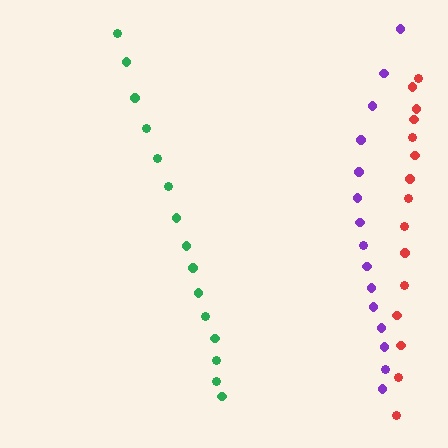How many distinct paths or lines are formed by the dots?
There are 3 distinct paths.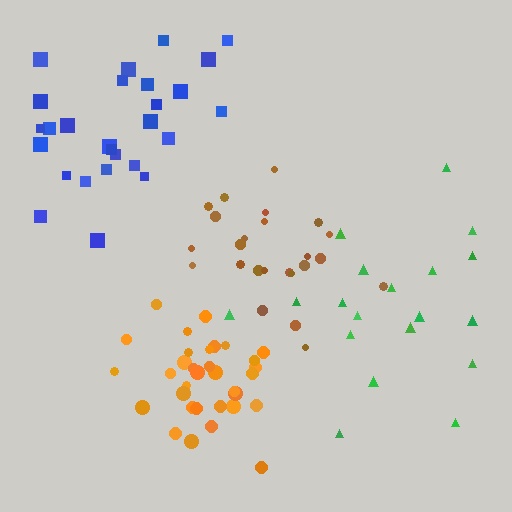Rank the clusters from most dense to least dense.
orange, brown, blue, green.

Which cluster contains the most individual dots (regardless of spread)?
Orange (34).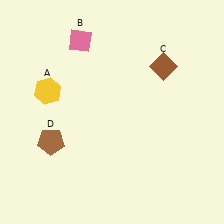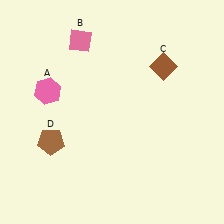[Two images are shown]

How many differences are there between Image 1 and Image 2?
There is 1 difference between the two images.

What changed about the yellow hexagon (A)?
In Image 1, A is yellow. In Image 2, it changed to pink.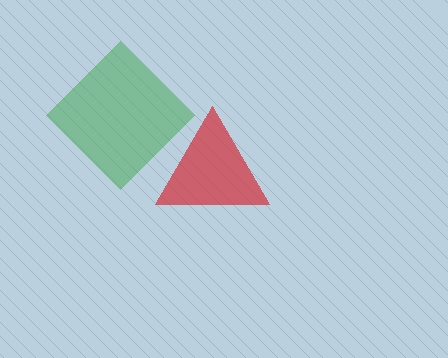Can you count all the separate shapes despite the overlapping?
Yes, there are 2 separate shapes.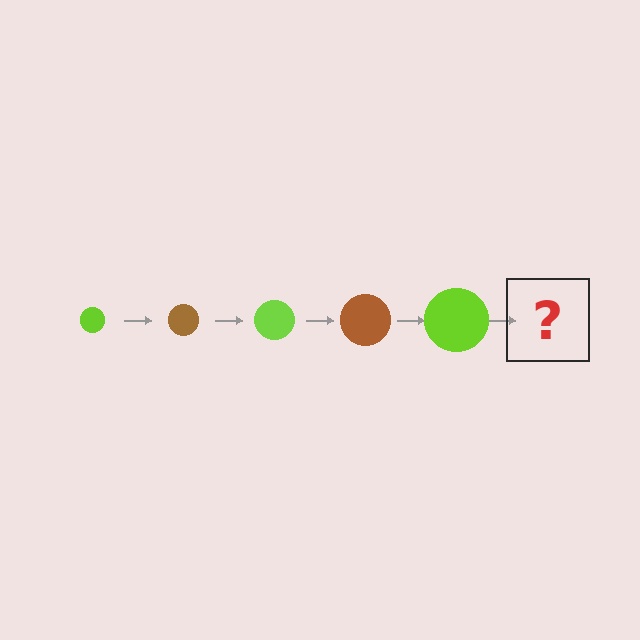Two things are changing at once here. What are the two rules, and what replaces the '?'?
The two rules are that the circle grows larger each step and the color cycles through lime and brown. The '?' should be a brown circle, larger than the previous one.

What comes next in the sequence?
The next element should be a brown circle, larger than the previous one.